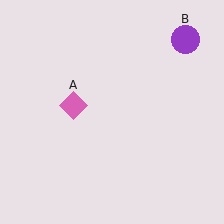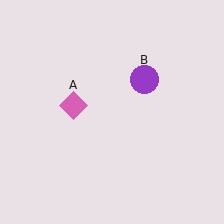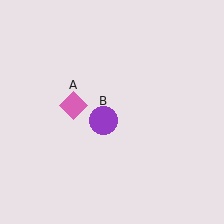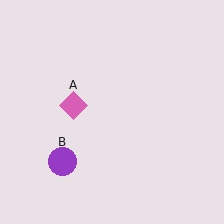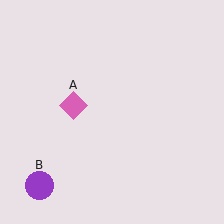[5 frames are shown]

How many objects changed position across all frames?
1 object changed position: purple circle (object B).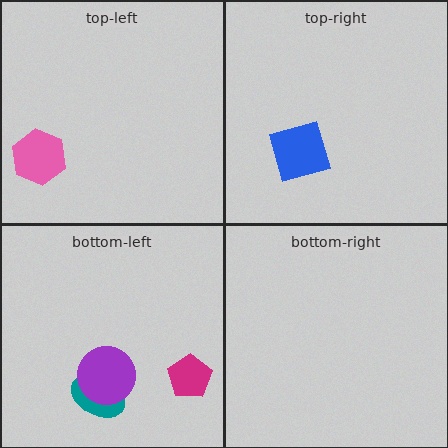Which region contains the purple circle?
The bottom-left region.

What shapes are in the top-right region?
The blue square.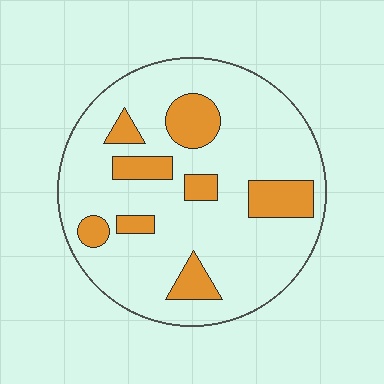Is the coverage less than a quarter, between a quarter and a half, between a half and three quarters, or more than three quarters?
Less than a quarter.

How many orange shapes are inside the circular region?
8.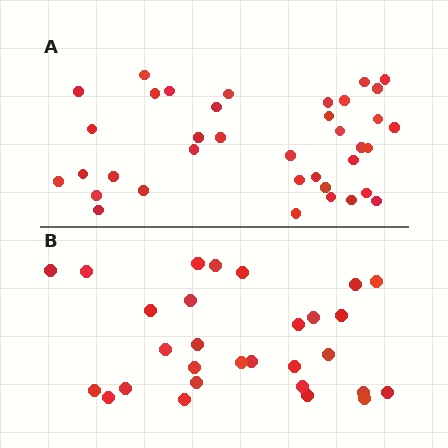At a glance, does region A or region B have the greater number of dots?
Region A (the top region) has more dots.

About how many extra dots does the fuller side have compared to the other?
Region A has roughly 8 or so more dots than region B.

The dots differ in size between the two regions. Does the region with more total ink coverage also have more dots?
No. Region B has more total ink coverage because its dots are larger, but region A actually contains more individual dots. Total area can be misleading — the number of items is what matters here.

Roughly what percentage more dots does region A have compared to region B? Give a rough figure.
About 30% more.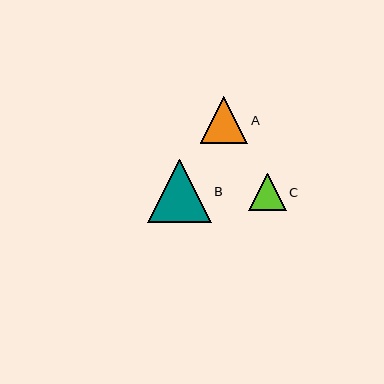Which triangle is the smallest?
Triangle C is the smallest with a size of approximately 38 pixels.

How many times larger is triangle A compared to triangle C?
Triangle A is approximately 1.3 times the size of triangle C.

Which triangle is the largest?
Triangle B is the largest with a size of approximately 64 pixels.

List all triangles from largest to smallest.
From largest to smallest: B, A, C.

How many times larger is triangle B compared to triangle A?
Triangle B is approximately 1.3 times the size of triangle A.